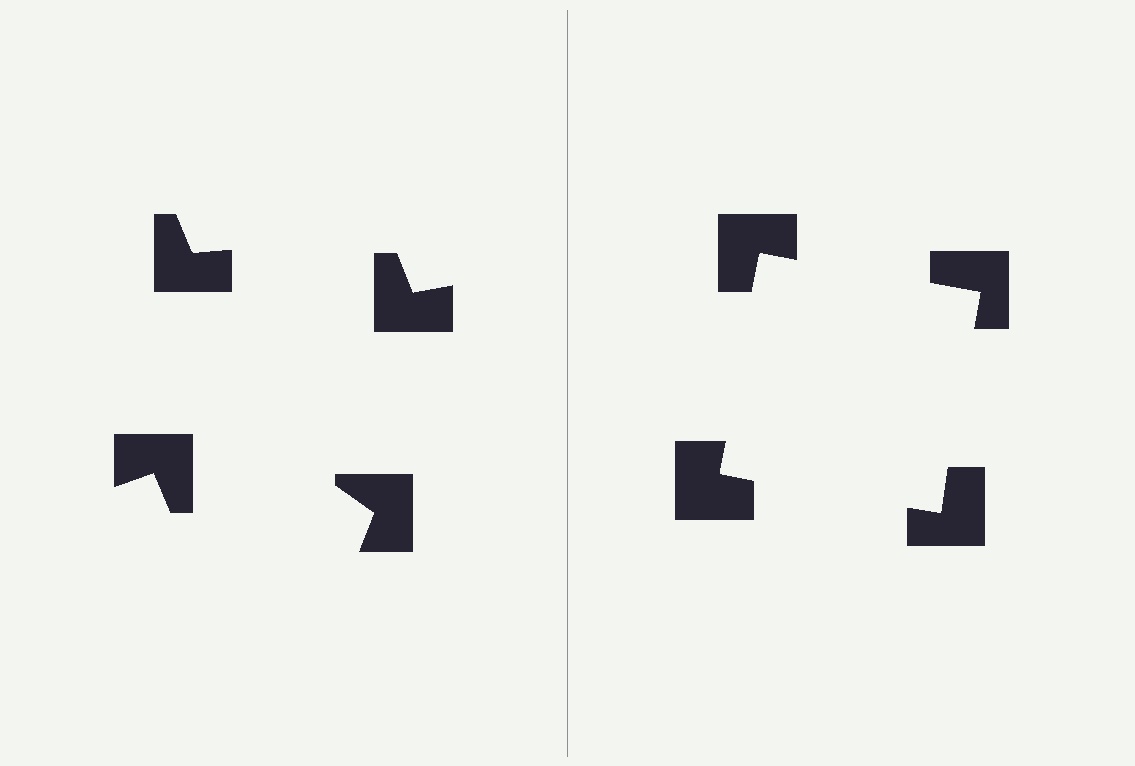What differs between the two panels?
The notched squares are positioned identically on both sides; only the wedge orientations differ. On the right they align to a square; on the left they are misaligned.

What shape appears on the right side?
An illusory square.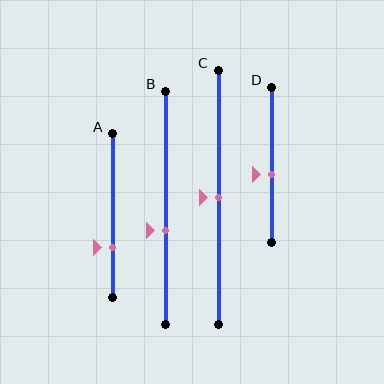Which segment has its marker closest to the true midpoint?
Segment C has its marker closest to the true midpoint.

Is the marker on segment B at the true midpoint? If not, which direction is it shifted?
No, the marker on segment B is shifted downward by about 10% of the segment length.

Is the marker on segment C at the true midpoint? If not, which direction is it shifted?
Yes, the marker on segment C is at the true midpoint.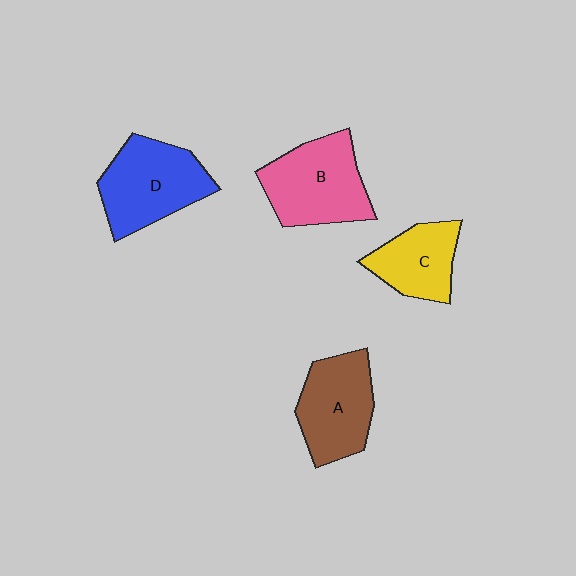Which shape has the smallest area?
Shape C (yellow).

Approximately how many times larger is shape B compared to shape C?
Approximately 1.4 times.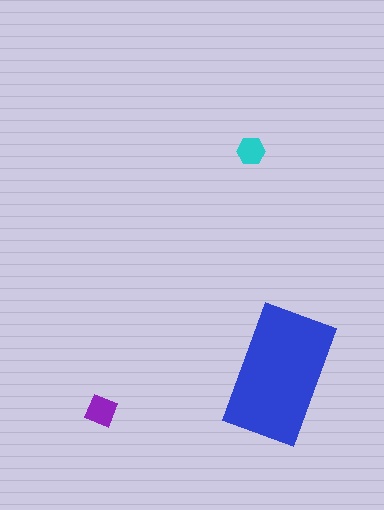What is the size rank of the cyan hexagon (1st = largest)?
3rd.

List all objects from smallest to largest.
The cyan hexagon, the purple diamond, the blue rectangle.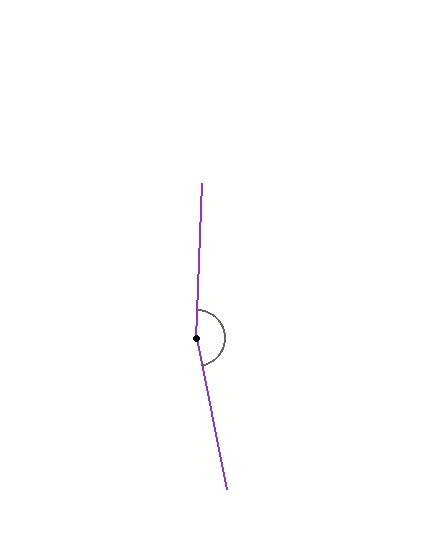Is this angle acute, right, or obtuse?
It is obtuse.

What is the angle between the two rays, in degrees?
Approximately 167 degrees.